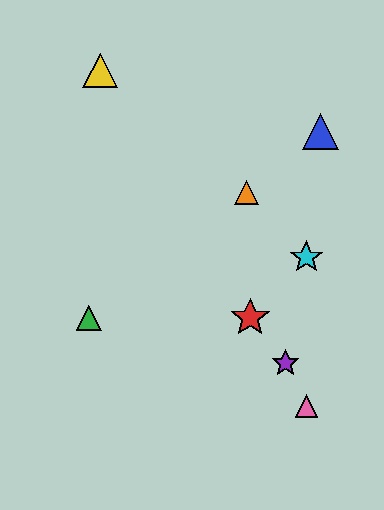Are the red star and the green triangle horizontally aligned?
Yes, both are at y≈318.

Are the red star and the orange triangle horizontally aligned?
No, the red star is at y≈318 and the orange triangle is at y≈192.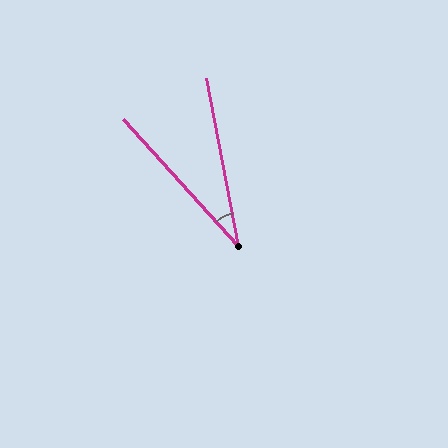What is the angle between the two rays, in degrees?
Approximately 32 degrees.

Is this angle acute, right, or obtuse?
It is acute.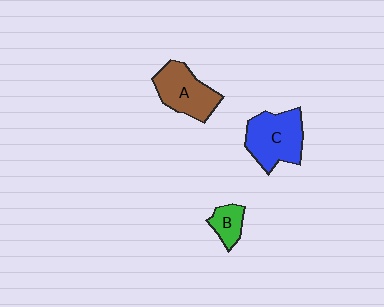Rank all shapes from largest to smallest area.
From largest to smallest: C (blue), A (brown), B (green).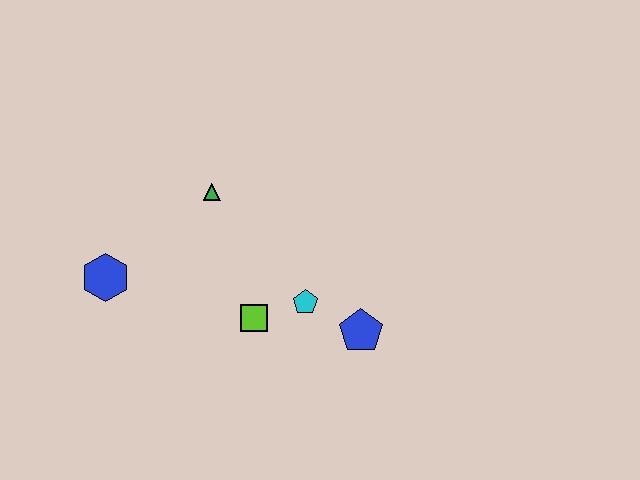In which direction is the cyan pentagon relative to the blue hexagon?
The cyan pentagon is to the right of the blue hexagon.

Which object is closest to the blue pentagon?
The cyan pentagon is closest to the blue pentagon.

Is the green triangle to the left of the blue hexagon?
No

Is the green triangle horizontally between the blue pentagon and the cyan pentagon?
No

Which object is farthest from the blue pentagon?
The blue hexagon is farthest from the blue pentagon.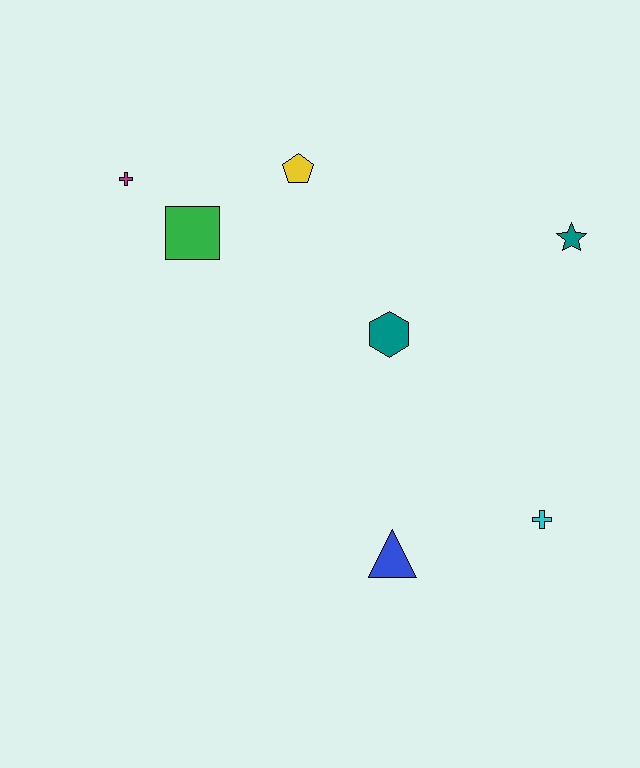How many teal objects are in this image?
There are 2 teal objects.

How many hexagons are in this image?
There is 1 hexagon.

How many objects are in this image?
There are 7 objects.